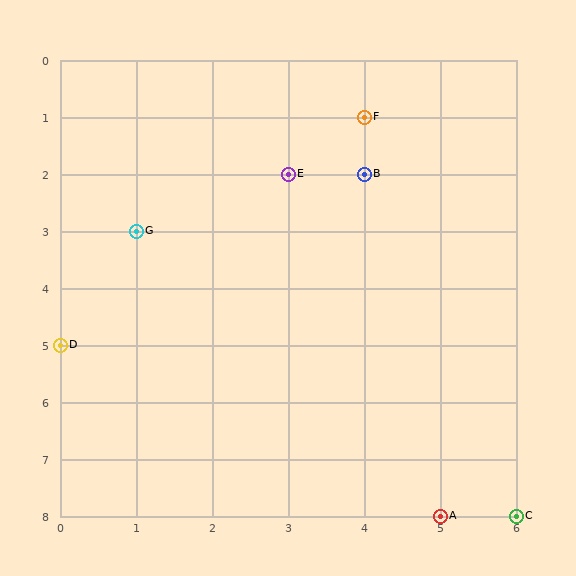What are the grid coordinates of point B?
Point B is at grid coordinates (4, 2).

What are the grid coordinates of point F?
Point F is at grid coordinates (4, 1).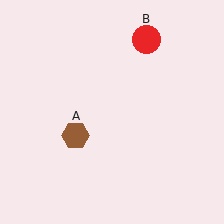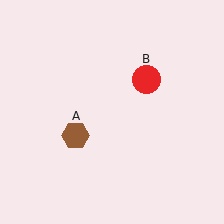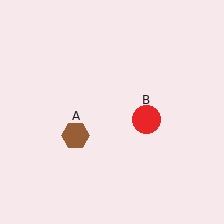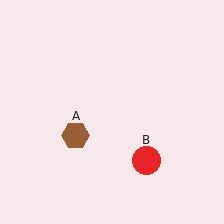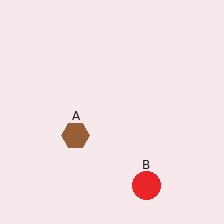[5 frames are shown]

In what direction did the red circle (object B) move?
The red circle (object B) moved down.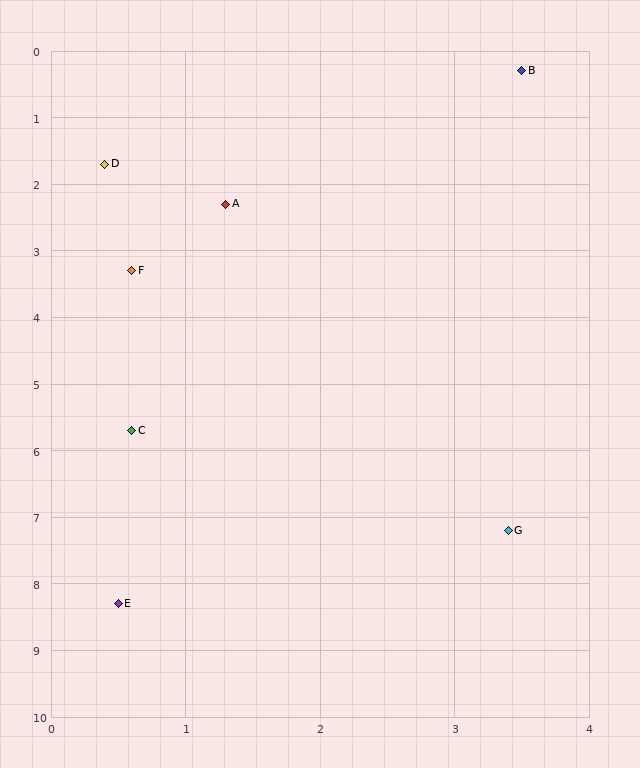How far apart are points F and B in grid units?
Points F and B are about 4.2 grid units apart.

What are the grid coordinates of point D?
Point D is at approximately (0.4, 1.7).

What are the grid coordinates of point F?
Point F is at approximately (0.6, 3.3).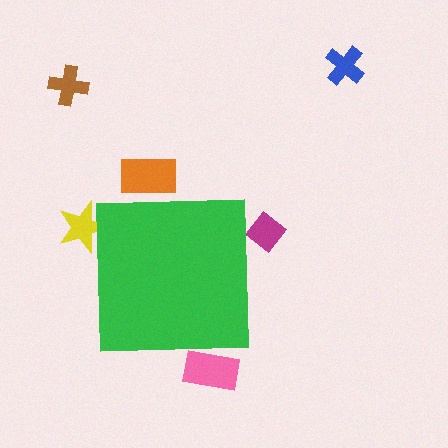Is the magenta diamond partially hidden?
Yes, the magenta diamond is partially hidden behind the green square.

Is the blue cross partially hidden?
No, the blue cross is fully visible.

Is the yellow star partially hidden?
Yes, the yellow star is partially hidden behind the green square.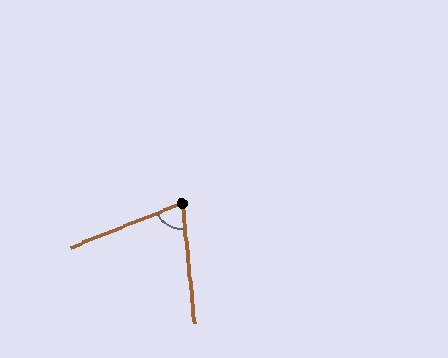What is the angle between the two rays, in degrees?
Approximately 74 degrees.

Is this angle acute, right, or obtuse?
It is acute.